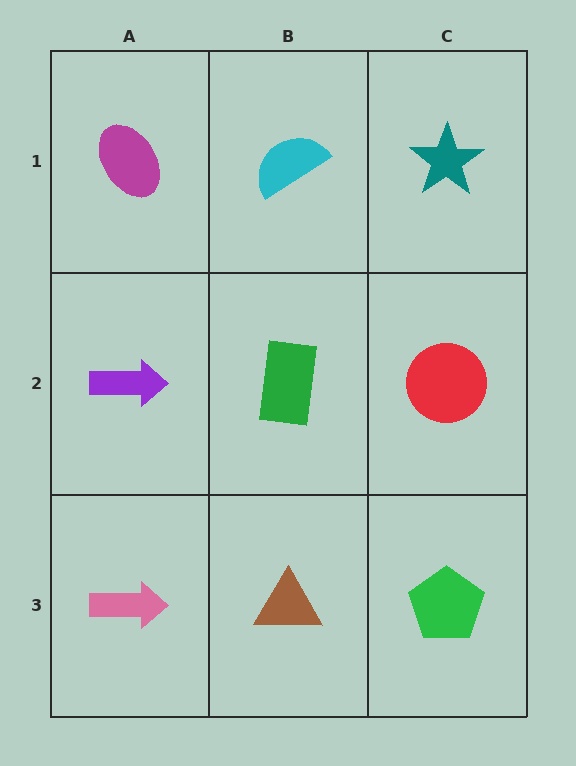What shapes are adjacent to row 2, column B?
A cyan semicircle (row 1, column B), a brown triangle (row 3, column B), a purple arrow (row 2, column A), a red circle (row 2, column C).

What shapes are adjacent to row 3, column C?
A red circle (row 2, column C), a brown triangle (row 3, column B).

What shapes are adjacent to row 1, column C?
A red circle (row 2, column C), a cyan semicircle (row 1, column B).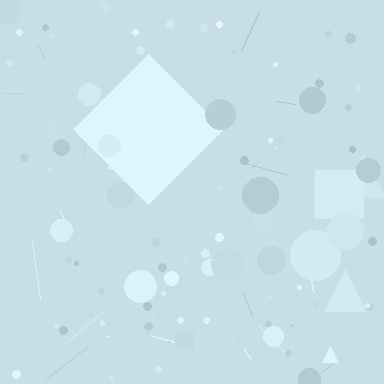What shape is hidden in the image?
A diamond is hidden in the image.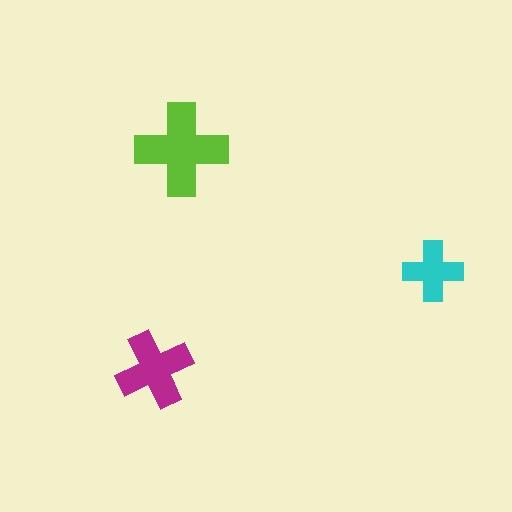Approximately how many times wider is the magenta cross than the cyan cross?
About 1.5 times wider.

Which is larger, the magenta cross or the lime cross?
The lime one.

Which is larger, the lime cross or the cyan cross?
The lime one.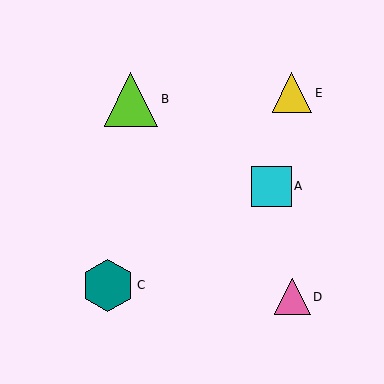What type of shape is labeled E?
Shape E is a yellow triangle.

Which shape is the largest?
The lime triangle (labeled B) is the largest.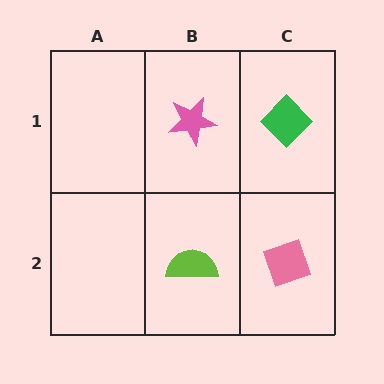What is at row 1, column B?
A pink star.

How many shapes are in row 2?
2 shapes.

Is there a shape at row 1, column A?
No, that cell is empty.